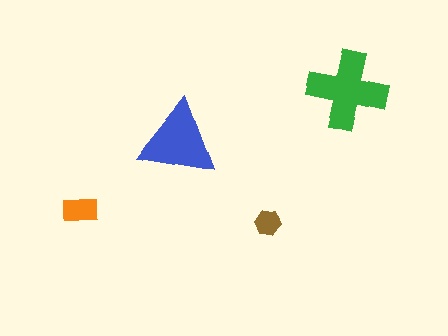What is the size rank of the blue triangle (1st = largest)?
2nd.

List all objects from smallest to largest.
The brown hexagon, the orange rectangle, the blue triangle, the green cross.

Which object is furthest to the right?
The green cross is rightmost.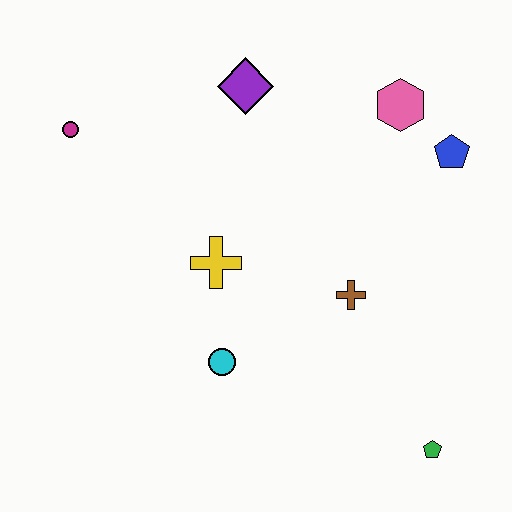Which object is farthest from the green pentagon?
The magenta circle is farthest from the green pentagon.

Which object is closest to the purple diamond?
The pink hexagon is closest to the purple diamond.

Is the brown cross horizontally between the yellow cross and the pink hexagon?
Yes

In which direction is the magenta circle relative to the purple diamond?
The magenta circle is to the left of the purple diamond.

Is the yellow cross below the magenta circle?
Yes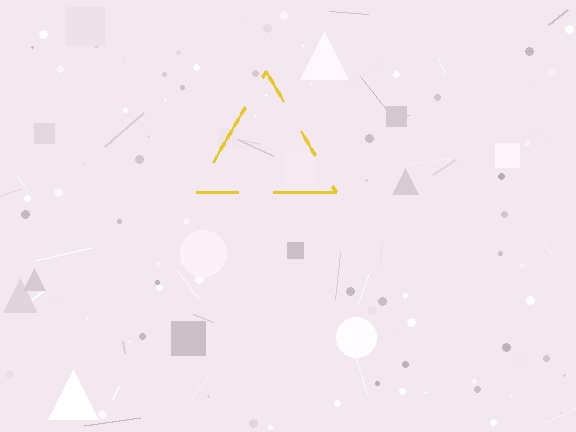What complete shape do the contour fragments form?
The contour fragments form a triangle.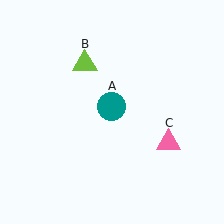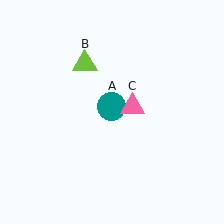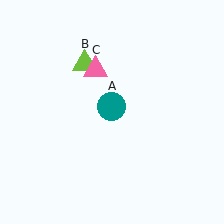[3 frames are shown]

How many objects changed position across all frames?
1 object changed position: pink triangle (object C).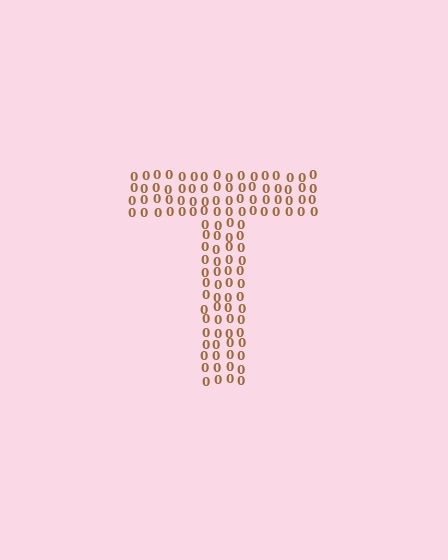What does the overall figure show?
The overall figure shows the letter T.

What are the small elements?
The small elements are digit 0's.